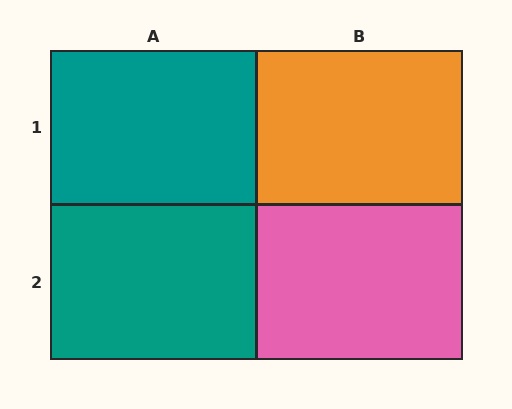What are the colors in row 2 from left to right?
Teal, pink.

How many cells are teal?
2 cells are teal.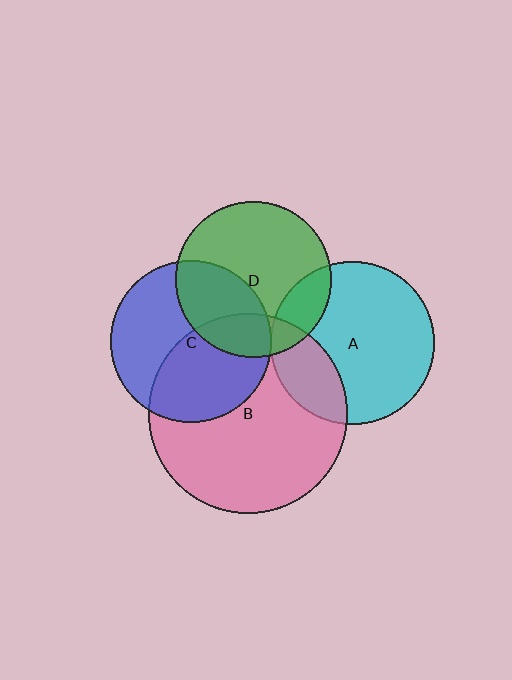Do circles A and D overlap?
Yes.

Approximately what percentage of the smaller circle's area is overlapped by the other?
Approximately 15%.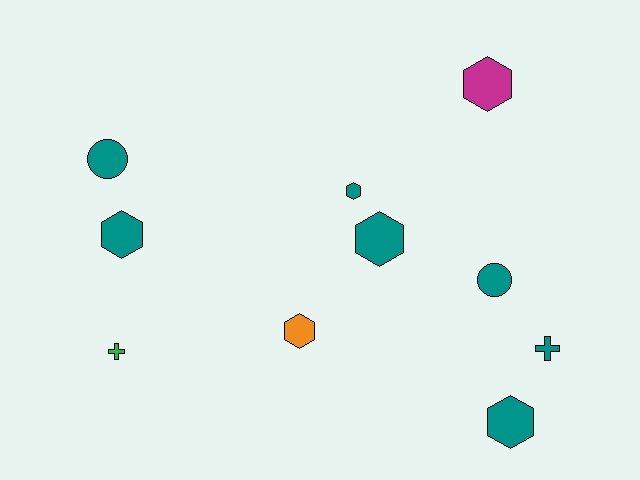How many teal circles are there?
There are 2 teal circles.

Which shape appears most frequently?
Hexagon, with 6 objects.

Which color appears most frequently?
Teal, with 7 objects.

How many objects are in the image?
There are 10 objects.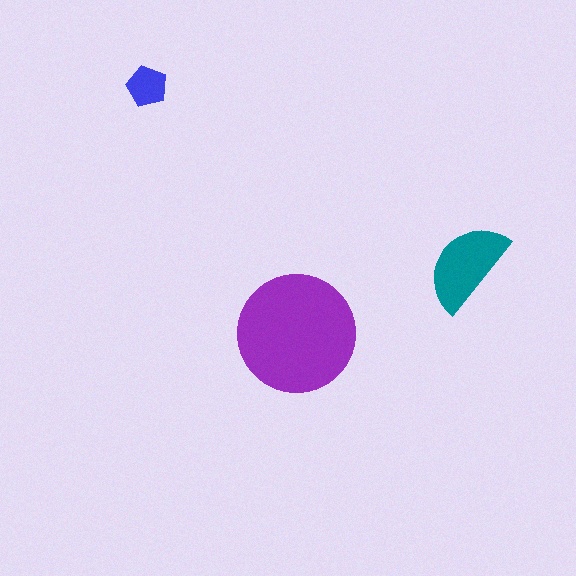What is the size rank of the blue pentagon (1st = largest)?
3rd.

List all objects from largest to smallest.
The purple circle, the teal semicircle, the blue pentagon.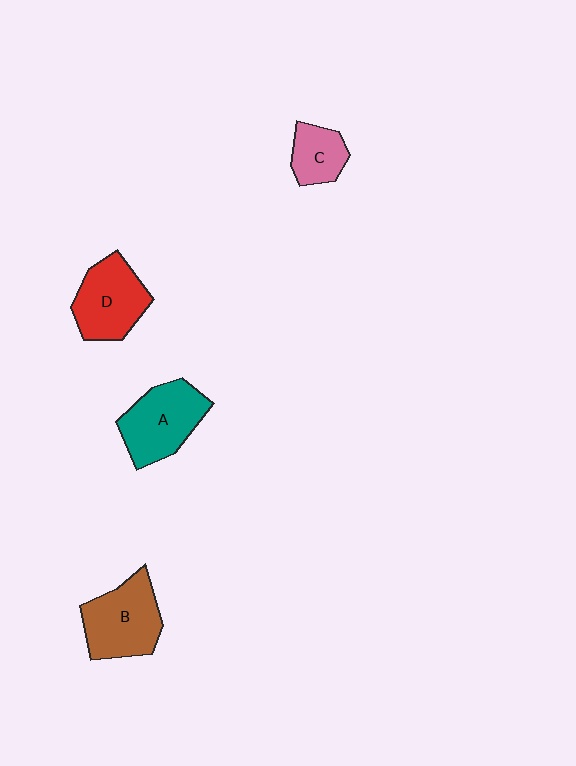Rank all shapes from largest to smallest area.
From largest to smallest: A (teal), B (brown), D (red), C (pink).